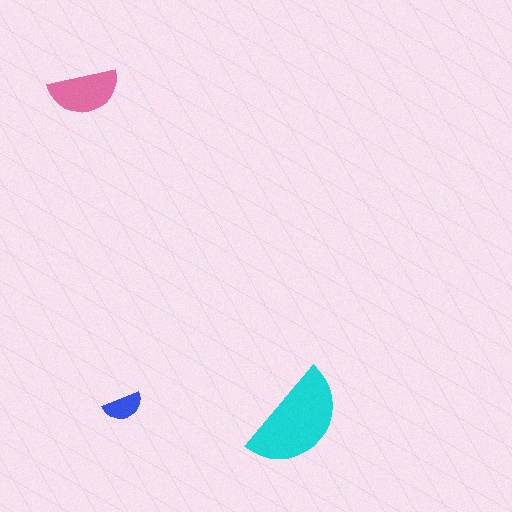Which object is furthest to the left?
The pink semicircle is leftmost.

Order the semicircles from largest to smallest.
the cyan one, the pink one, the blue one.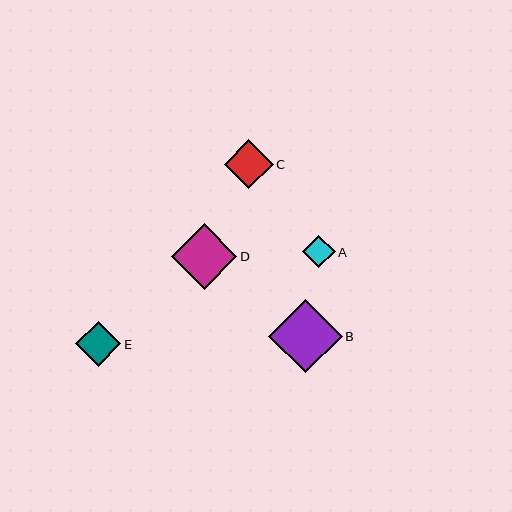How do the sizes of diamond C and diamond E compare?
Diamond C and diamond E are approximately the same size.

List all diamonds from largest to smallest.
From largest to smallest: B, D, C, E, A.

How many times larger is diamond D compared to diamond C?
Diamond D is approximately 1.3 times the size of diamond C.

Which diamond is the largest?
Diamond B is the largest with a size of approximately 73 pixels.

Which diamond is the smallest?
Diamond A is the smallest with a size of approximately 32 pixels.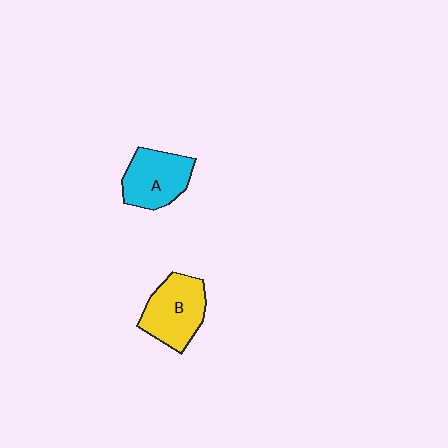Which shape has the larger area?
Shape B (yellow).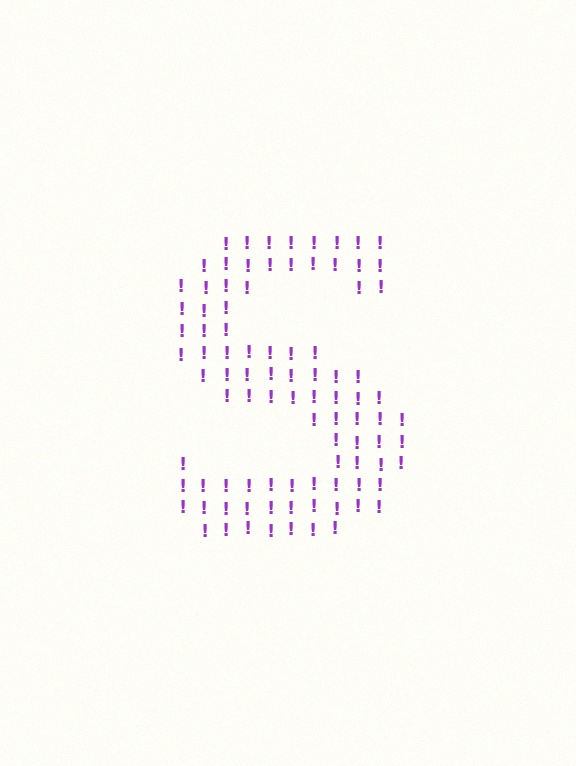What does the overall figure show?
The overall figure shows the letter S.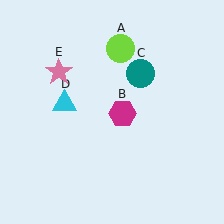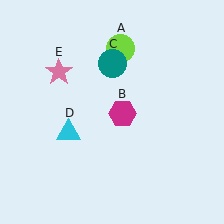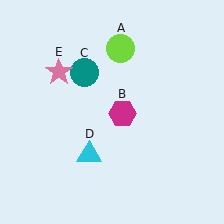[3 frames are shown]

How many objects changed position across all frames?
2 objects changed position: teal circle (object C), cyan triangle (object D).